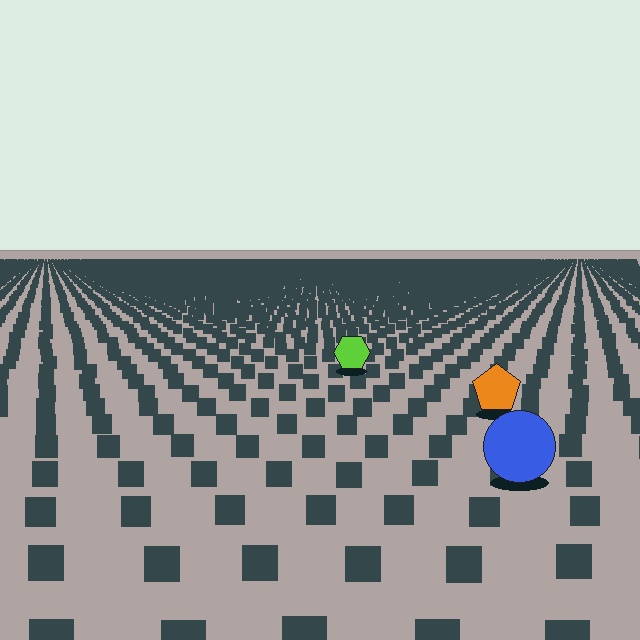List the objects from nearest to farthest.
From nearest to farthest: the blue circle, the orange pentagon, the lime hexagon.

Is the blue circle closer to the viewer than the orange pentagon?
Yes. The blue circle is closer — you can tell from the texture gradient: the ground texture is coarser near it.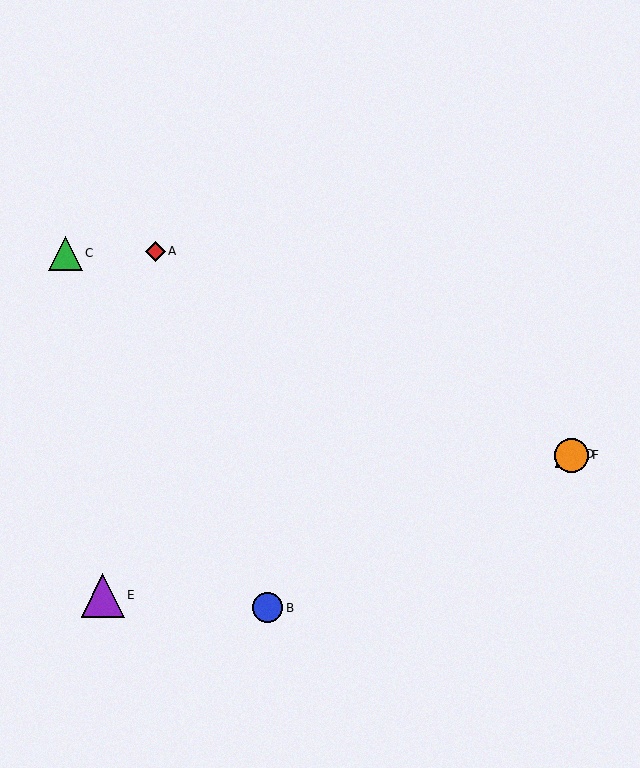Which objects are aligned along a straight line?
Objects A, D, F are aligned along a straight line.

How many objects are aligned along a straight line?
3 objects (A, D, F) are aligned along a straight line.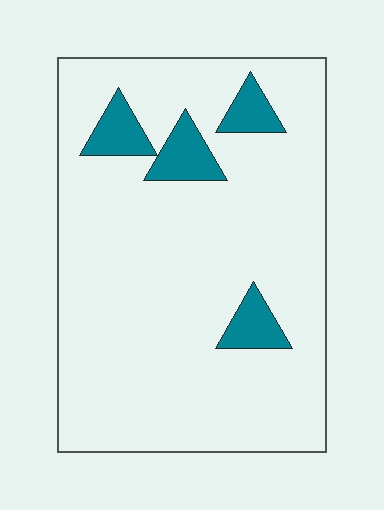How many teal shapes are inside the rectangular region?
4.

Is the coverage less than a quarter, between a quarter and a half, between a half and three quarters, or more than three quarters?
Less than a quarter.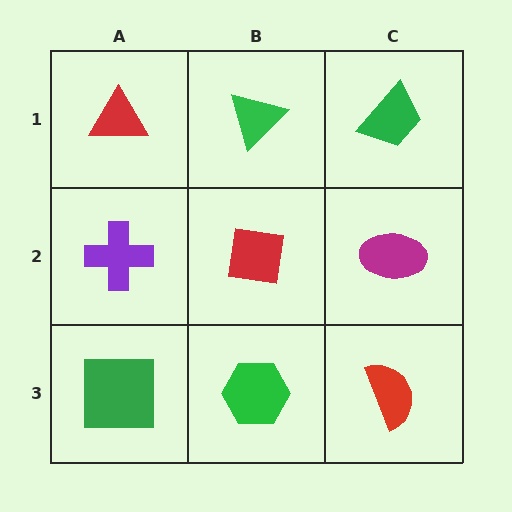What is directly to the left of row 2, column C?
A red square.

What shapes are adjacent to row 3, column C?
A magenta ellipse (row 2, column C), a green hexagon (row 3, column B).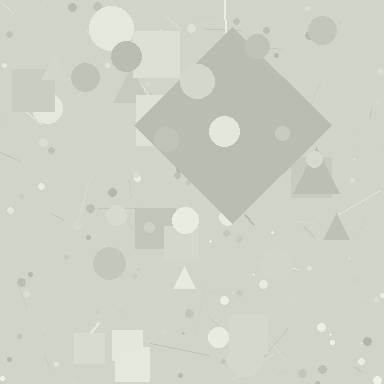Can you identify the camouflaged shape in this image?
The camouflaged shape is a diamond.